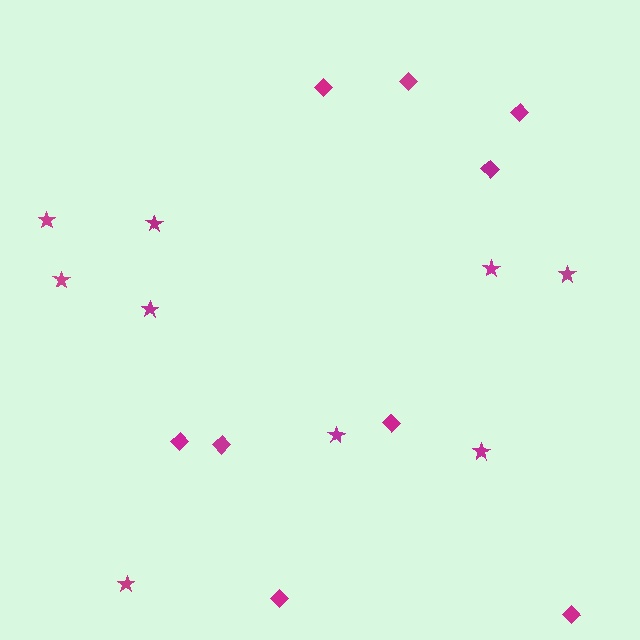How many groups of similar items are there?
There are 2 groups: one group of stars (9) and one group of diamonds (9).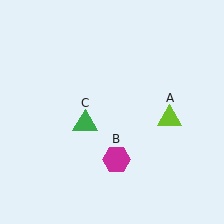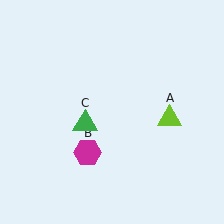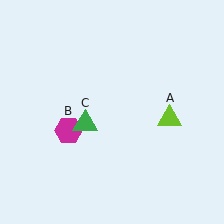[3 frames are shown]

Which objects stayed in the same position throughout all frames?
Lime triangle (object A) and green triangle (object C) remained stationary.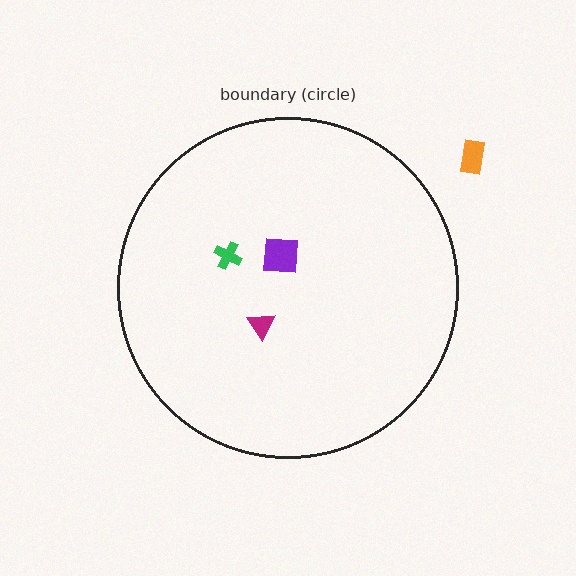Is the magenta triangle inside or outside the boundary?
Inside.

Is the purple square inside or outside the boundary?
Inside.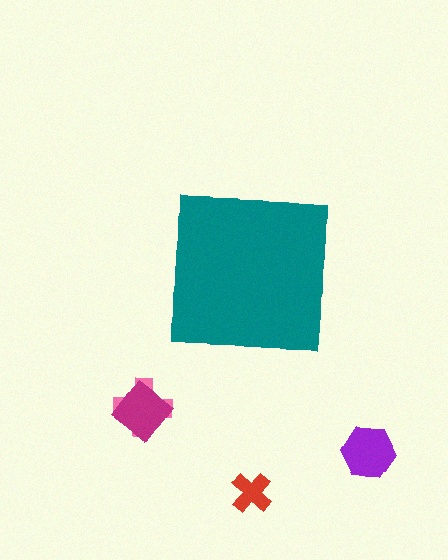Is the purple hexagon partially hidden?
No, the purple hexagon is fully visible.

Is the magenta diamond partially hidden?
No, the magenta diamond is fully visible.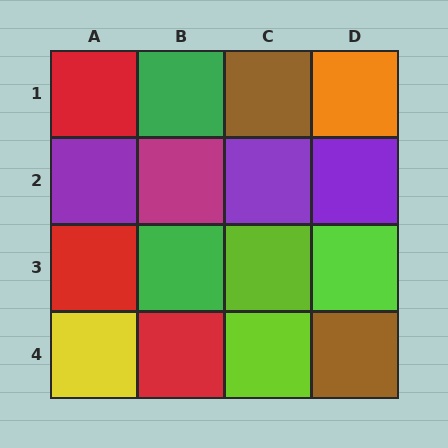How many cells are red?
3 cells are red.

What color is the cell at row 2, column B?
Magenta.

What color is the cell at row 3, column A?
Red.